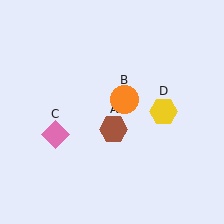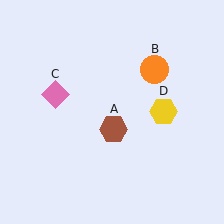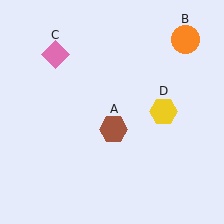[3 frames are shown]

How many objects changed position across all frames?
2 objects changed position: orange circle (object B), pink diamond (object C).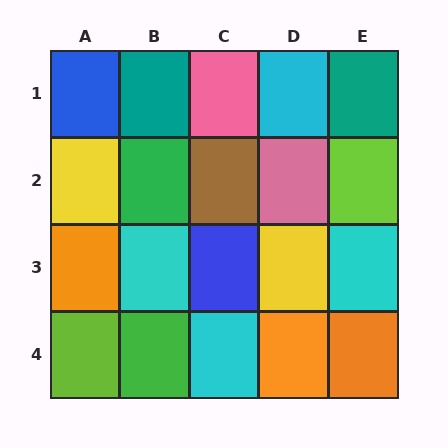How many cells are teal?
2 cells are teal.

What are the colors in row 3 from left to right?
Orange, cyan, blue, yellow, cyan.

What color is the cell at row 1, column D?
Cyan.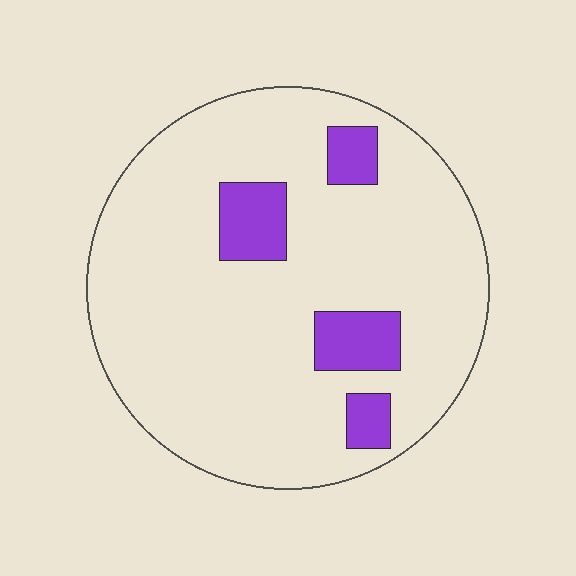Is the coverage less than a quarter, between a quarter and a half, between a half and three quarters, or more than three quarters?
Less than a quarter.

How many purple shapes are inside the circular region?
4.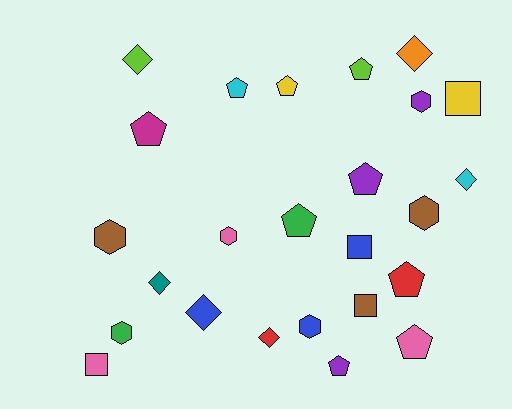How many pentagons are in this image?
There are 9 pentagons.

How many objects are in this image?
There are 25 objects.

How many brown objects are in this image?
There are 3 brown objects.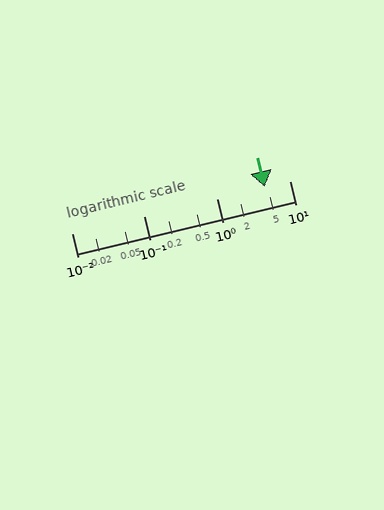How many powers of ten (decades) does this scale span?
The scale spans 3 decades, from 0.01 to 10.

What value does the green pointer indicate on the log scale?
The pointer indicates approximately 4.5.